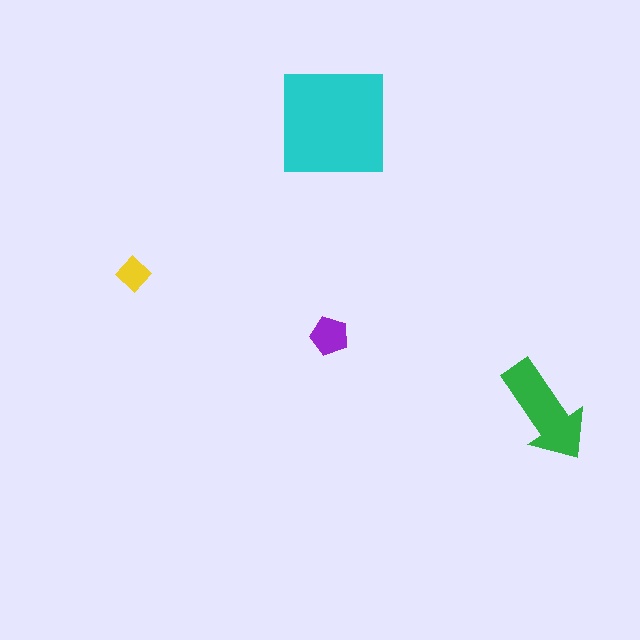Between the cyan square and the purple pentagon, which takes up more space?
The cyan square.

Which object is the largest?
The cyan square.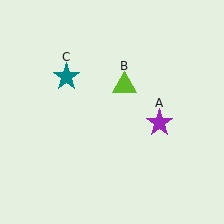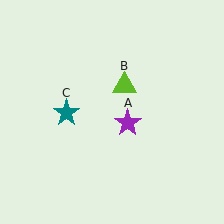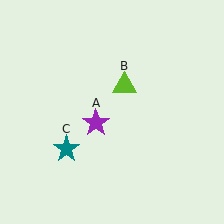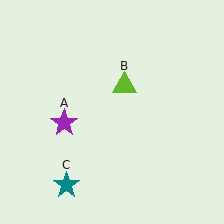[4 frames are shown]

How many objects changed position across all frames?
2 objects changed position: purple star (object A), teal star (object C).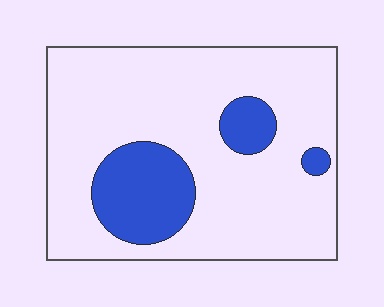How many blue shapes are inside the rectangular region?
3.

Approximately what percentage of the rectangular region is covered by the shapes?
Approximately 20%.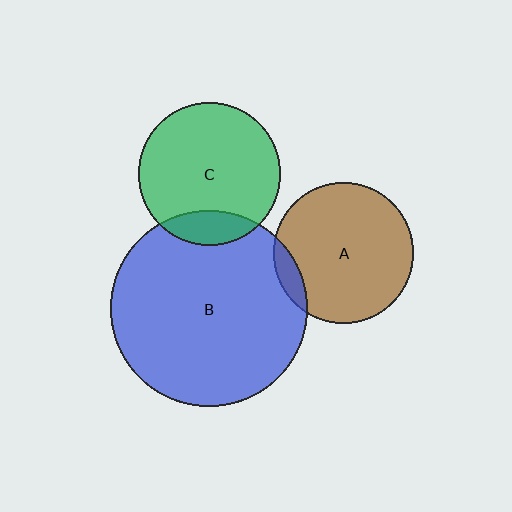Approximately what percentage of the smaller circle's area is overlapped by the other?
Approximately 15%.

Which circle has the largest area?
Circle B (blue).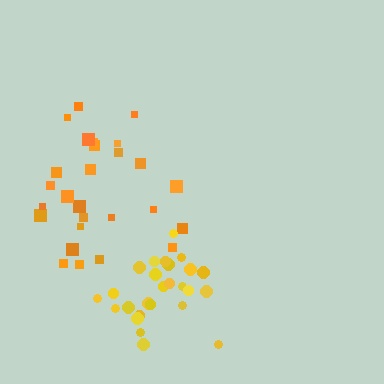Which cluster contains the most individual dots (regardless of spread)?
Orange (27).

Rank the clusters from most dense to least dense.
yellow, orange.